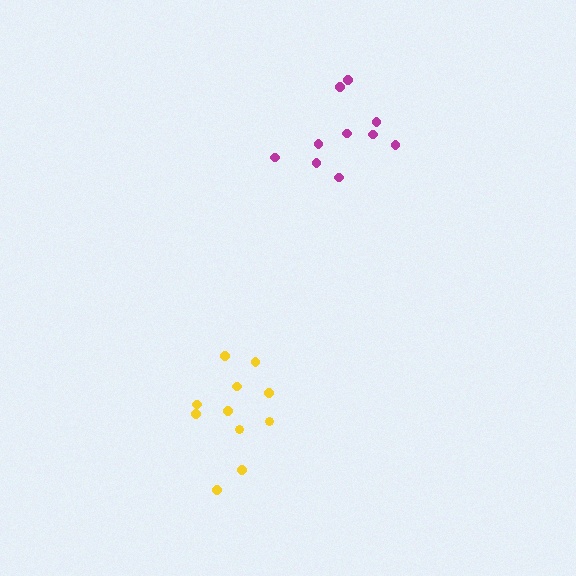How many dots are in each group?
Group 1: 10 dots, Group 2: 11 dots (21 total).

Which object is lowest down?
The yellow cluster is bottommost.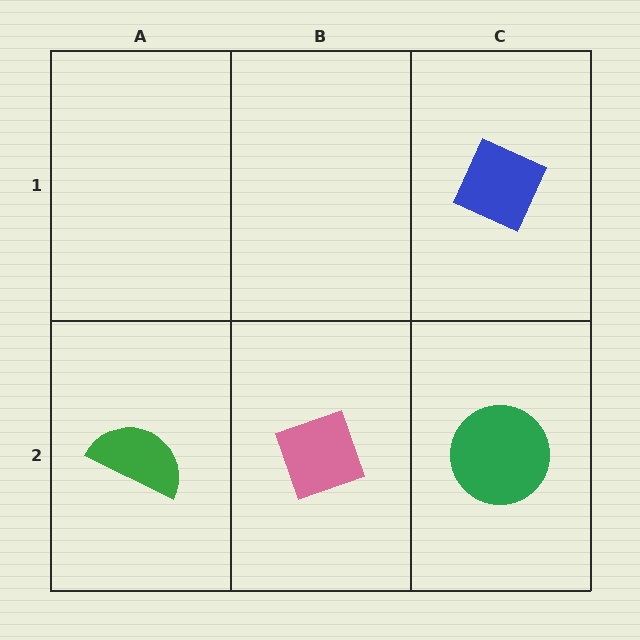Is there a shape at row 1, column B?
No, that cell is empty.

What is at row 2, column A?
A green semicircle.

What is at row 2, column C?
A green circle.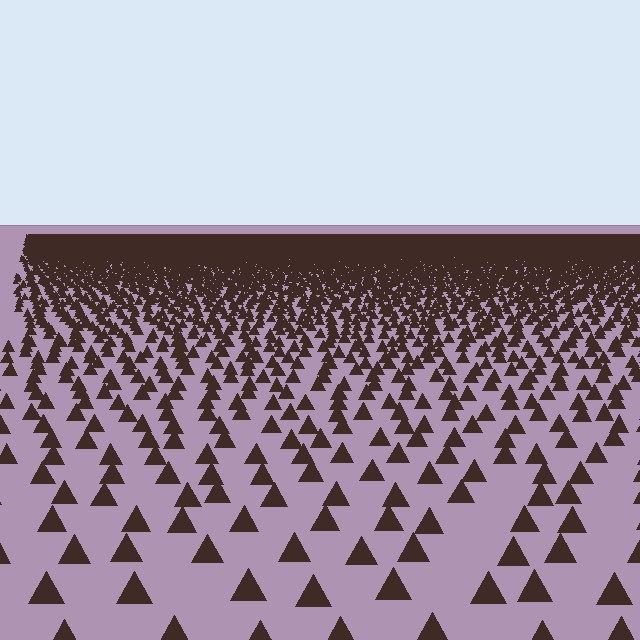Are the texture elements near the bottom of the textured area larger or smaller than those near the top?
Larger. Near the bottom, elements are closer to the viewer and appear at a bigger on-screen size.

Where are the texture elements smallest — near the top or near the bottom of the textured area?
Near the top.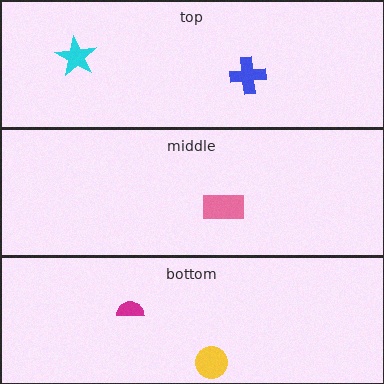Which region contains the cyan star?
The top region.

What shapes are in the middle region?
The pink rectangle.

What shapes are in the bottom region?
The magenta semicircle, the yellow circle.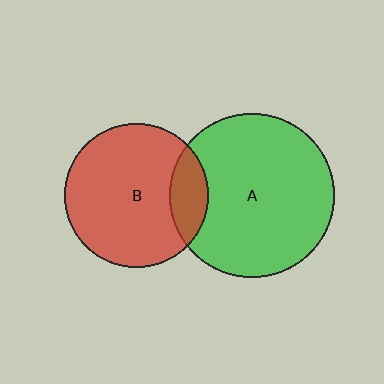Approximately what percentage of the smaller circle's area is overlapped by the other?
Approximately 15%.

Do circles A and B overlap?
Yes.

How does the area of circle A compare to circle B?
Approximately 1.3 times.